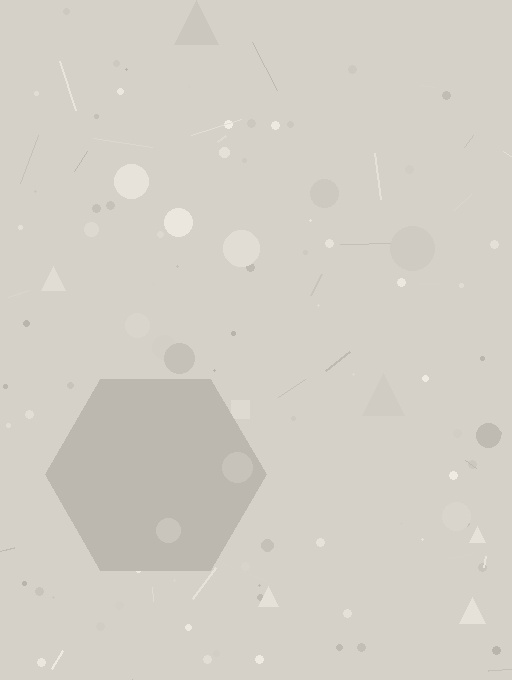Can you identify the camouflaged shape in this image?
The camouflaged shape is a hexagon.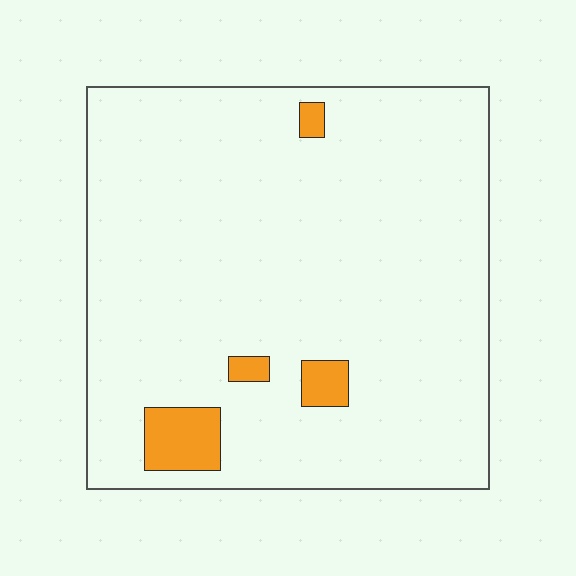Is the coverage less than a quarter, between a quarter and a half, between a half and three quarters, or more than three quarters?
Less than a quarter.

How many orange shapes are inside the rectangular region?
4.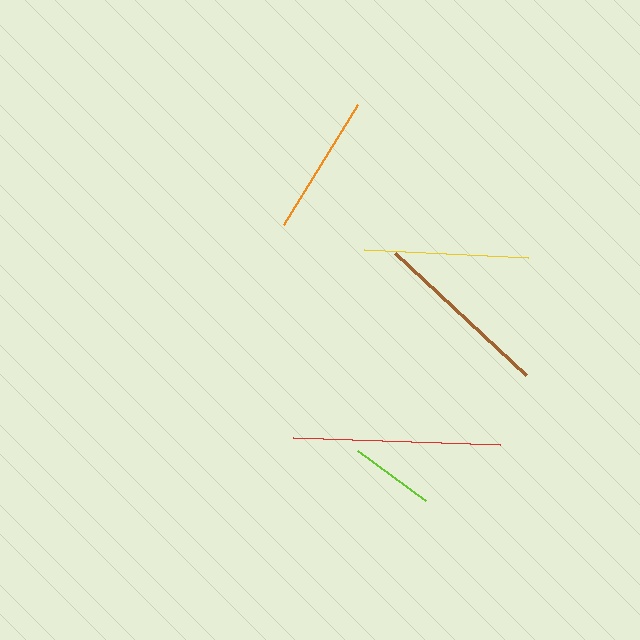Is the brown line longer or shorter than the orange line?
The brown line is longer than the orange line.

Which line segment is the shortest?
The lime line is the shortest at approximately 85 pixels.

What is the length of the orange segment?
The orange segment is approximately 141 pixels long.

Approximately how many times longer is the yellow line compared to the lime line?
The yellow line is approximately 1.9 times the length of the lime line.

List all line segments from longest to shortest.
From longest to shortest: red, brown, yellow, orange, lime.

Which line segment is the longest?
The red line is the longest at approximately 207 pixels.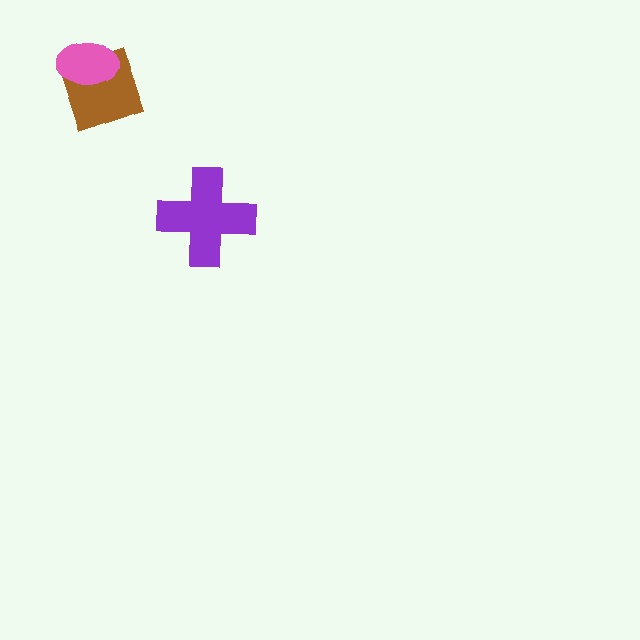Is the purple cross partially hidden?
No, no other shape covers it.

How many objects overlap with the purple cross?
0 objects overlap with the purple cross.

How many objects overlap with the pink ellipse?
1 object overlaps with the pink ellipse.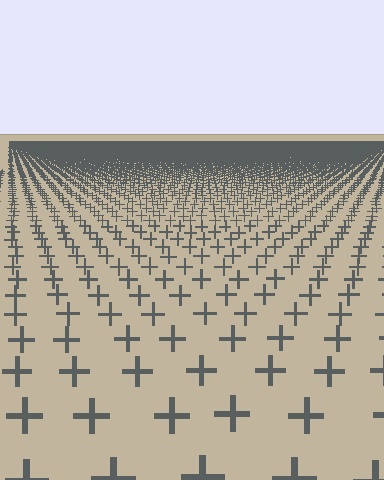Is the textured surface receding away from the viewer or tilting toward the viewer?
The surface is receding away from the viewer. Texture elements get smaller and denser toward the top.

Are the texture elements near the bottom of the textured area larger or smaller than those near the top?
Larger. Near the bottom, elements are closer to the viewer and appear at a bigger on-screen size.